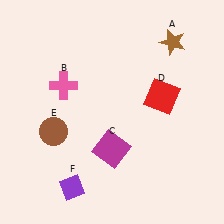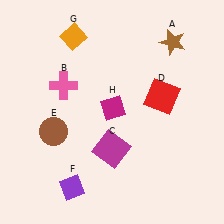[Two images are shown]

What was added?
An orange diamond (G), a magenta diamond (H) were added in Image 2.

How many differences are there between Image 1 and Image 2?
There are 2 differences between the two images.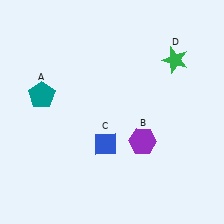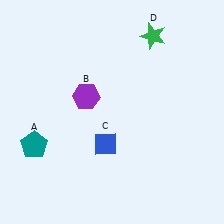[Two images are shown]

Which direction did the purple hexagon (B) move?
The purple hexagon (B) moved left.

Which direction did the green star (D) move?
The green star (D) moved up.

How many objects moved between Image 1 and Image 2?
3 objects moved between the two images.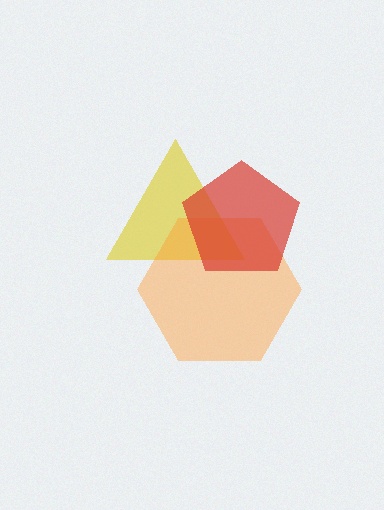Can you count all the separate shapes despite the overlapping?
Yes, there are 3 separate shapes.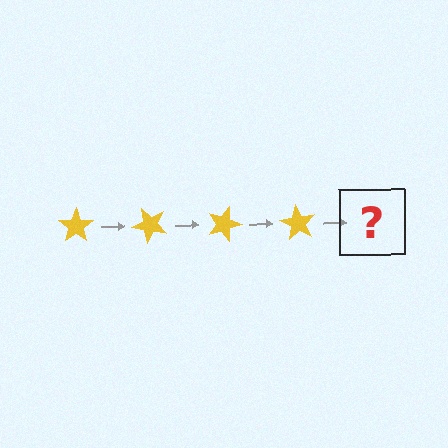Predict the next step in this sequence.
The next step is a yellow star rotated 180 degrees.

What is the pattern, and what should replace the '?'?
The pattern is that the star rotates 45 degrees each step. The '?' should be a yellow star rotated 180 degrees.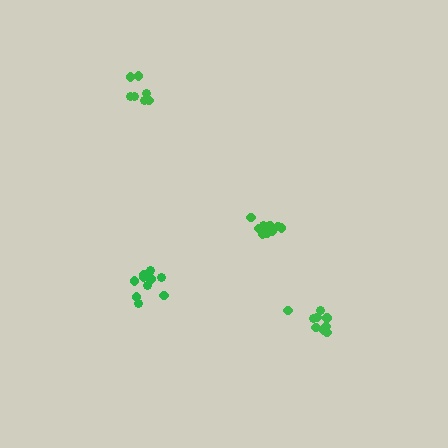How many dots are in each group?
Group 1: 11 dots, Group 2: 9 dots, Group 3: 9 dots, Group 4: 7 dots (36 total).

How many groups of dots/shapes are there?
There are 4 groups.